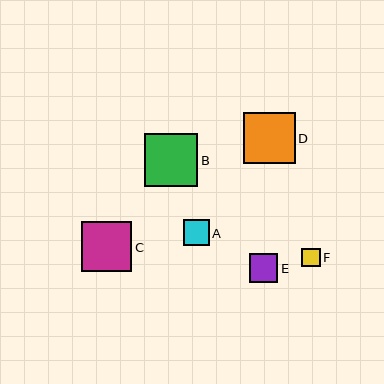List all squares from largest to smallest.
From largest to smallest: B, D, C, E, A, F.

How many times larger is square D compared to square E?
Square D is approximately 1.8 times the size of square E.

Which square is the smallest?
Square F is the smallest with a size of approximately 19 pixels.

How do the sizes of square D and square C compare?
Square D and square C are approximately the same size.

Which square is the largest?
Square B is the largest with a size of approximately 53 pixels.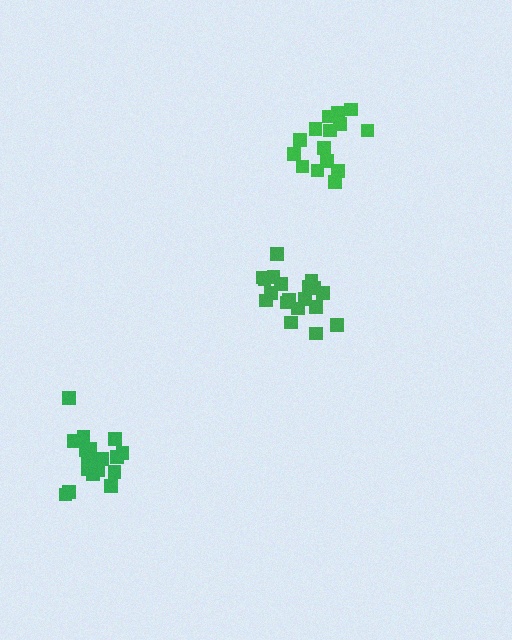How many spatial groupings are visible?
There are 3 spatial groupings.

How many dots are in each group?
Group 1: 17 dots, Group 2: 19 dots, Group 3: 15 dots (51 total).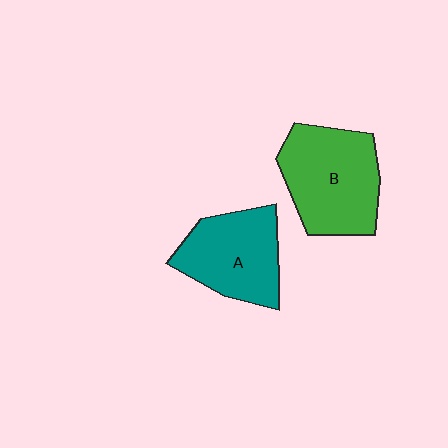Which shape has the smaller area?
Shape A (teal).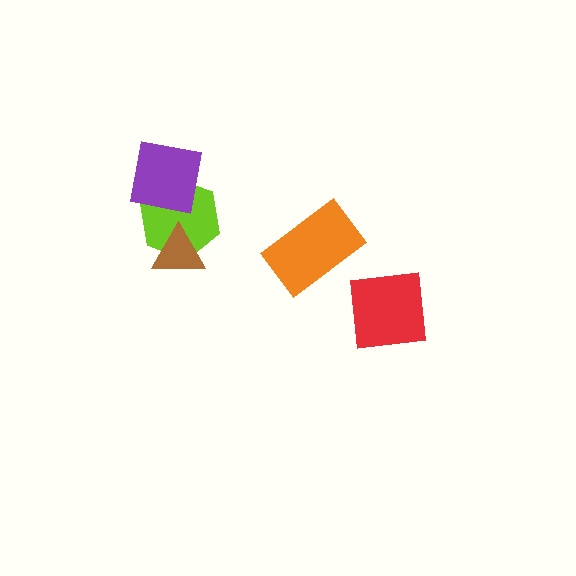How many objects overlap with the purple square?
1 object overlaps with the purple square.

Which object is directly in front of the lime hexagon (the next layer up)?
The brown triangle is directly in front of the lime hexagon.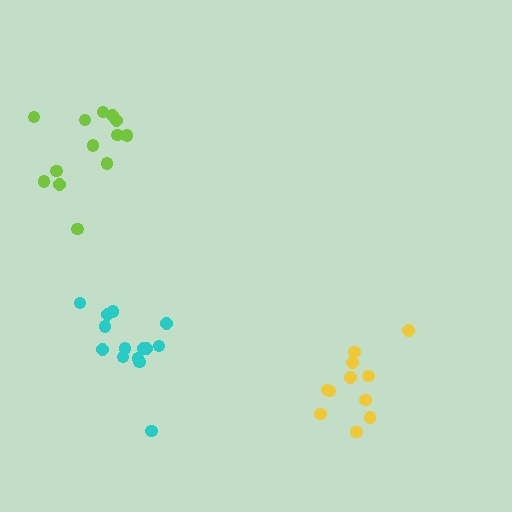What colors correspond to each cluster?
The clusters are colored: yellow, lime, cyan.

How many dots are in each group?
Group 1: 11 dots, Group 2: 13 dots, Group 3: 14 dots (38 total).